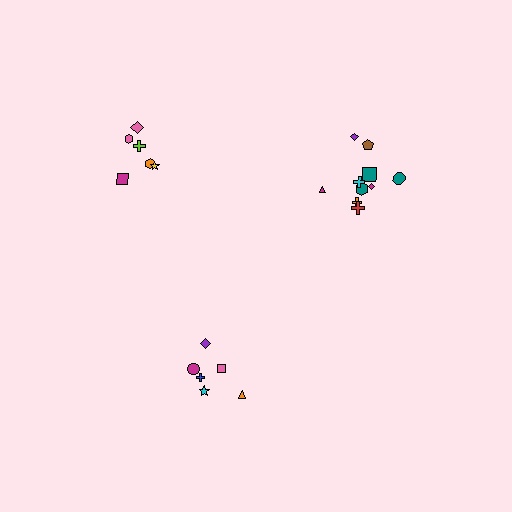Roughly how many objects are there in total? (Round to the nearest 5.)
Roughly 20 objects in total.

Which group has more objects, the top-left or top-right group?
The top-right group.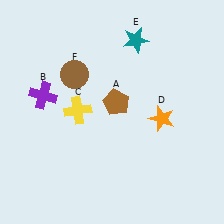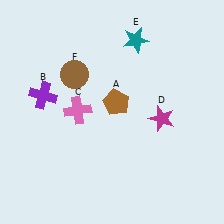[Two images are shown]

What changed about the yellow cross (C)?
In Image 1, C is yellow. In Image 2, it changed to pink.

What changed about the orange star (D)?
In Image 1, D is orange. In Image 2, it changed to magenta.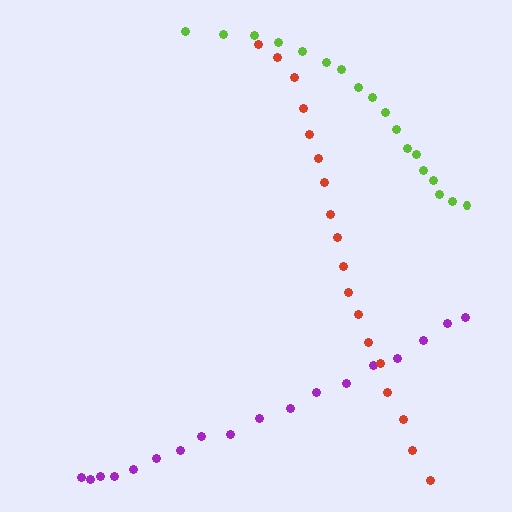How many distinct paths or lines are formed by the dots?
There are 3 distinct paths.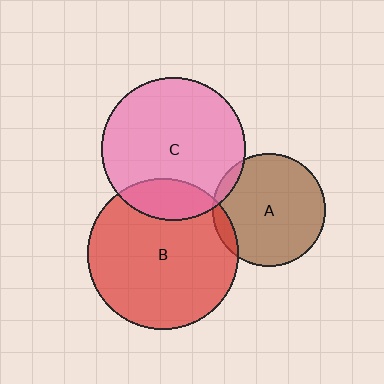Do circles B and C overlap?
Yes.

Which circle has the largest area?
Circle B (red).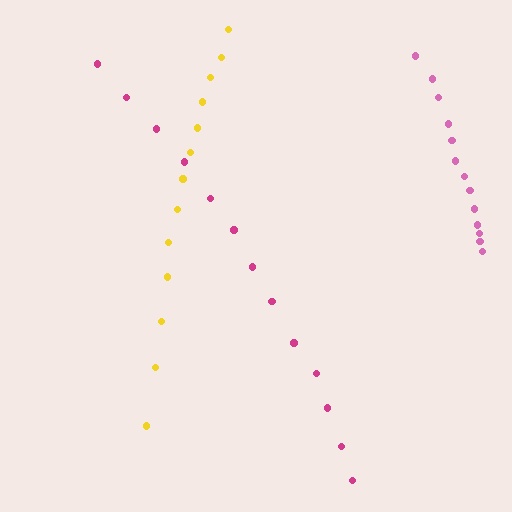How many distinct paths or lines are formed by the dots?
There are 3 distinct paths.